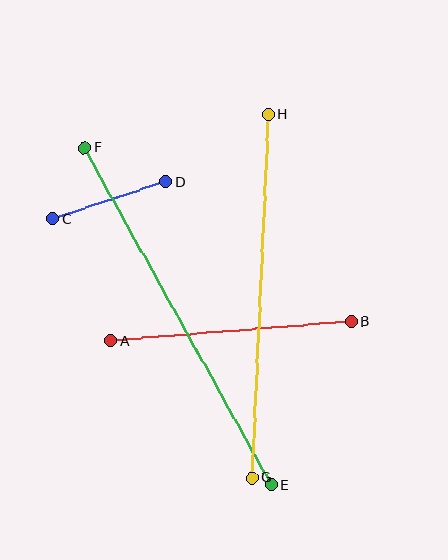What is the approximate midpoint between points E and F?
The midpoint is at approximately (178, 316) pixels.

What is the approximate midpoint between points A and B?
The midpoint is at approximately (231, 331) pixels.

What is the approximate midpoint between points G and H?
The midpoint is at approximately (260, 296) pixels.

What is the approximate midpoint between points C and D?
The midpoint is at approximately (109, 200) pixels.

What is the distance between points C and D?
The distance is approximately 119 pixels.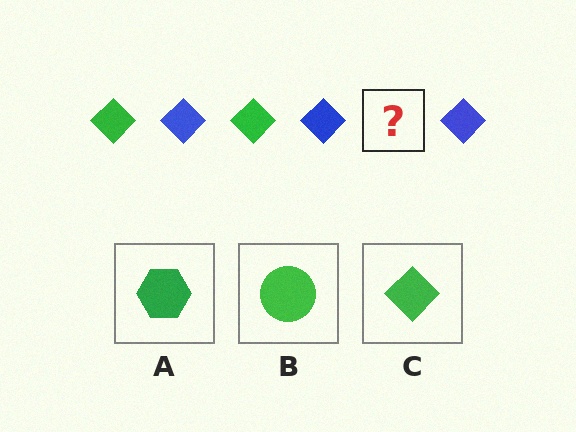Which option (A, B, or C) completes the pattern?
C.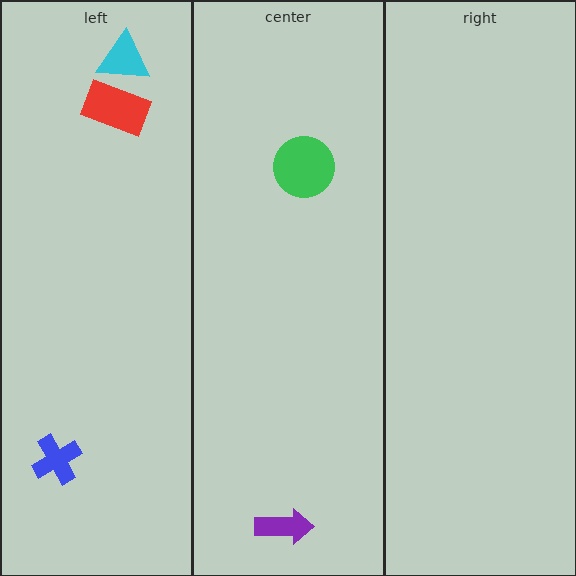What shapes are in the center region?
The purple arrow, the green circle.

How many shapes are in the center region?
2.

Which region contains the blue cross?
The left region.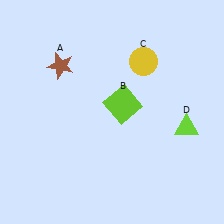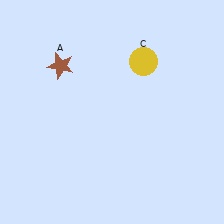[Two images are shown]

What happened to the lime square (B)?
The lime square (B) was removed in Image 2. It was in the top-right area of Image 1.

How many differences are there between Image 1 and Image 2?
There are 2 differences between the two images.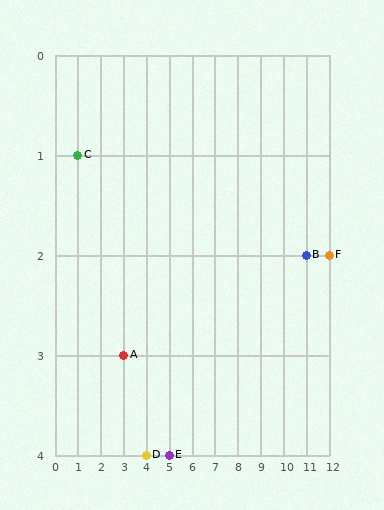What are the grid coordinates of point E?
Point E is at grid coordinates (5, 4).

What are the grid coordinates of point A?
Point A is at grid coordinates (3, 3).